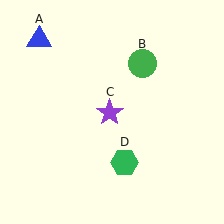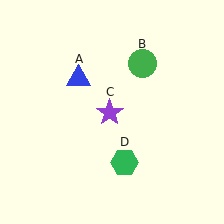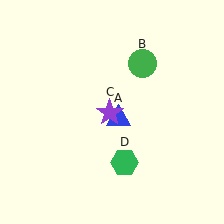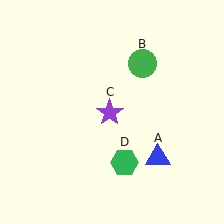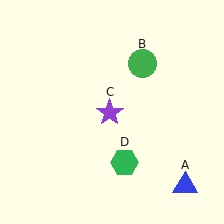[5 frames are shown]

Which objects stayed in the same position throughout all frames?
Green circle (object B) and purple star (object C) and green hexagon (object D) remained stationary.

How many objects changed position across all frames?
1 object changed position: blue triangle (object A).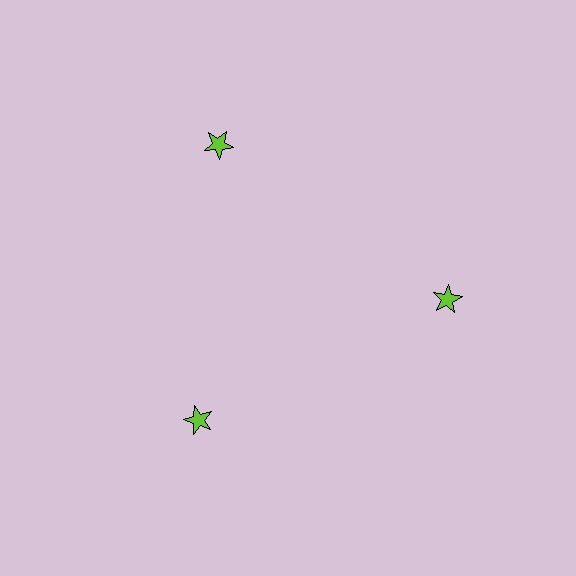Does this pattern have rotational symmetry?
Yes, this pattern has 3-fold rotational symmetry. It looks the same after rotating 120 degrees around the center.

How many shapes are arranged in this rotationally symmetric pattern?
There are 3 shapes, arranged in 3 groups of 1.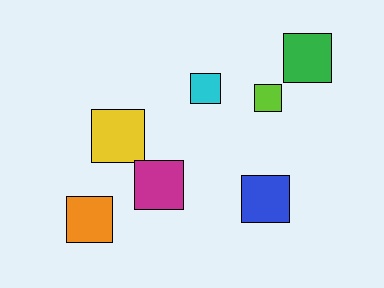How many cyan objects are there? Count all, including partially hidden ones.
There is 1 cyan object.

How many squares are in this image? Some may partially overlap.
There are 7 squares.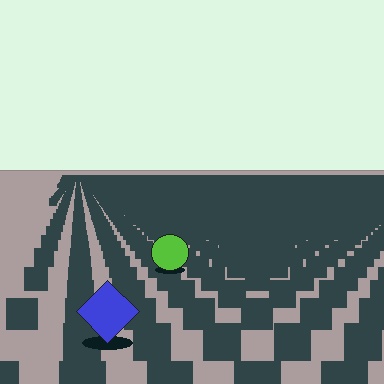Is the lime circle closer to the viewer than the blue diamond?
No. The blue diamond is closer — you can tell from the texture gradient: the ground texture is coarser near it.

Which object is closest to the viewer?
The blue diamond is closest. The texture marks near it are larger and more spread out.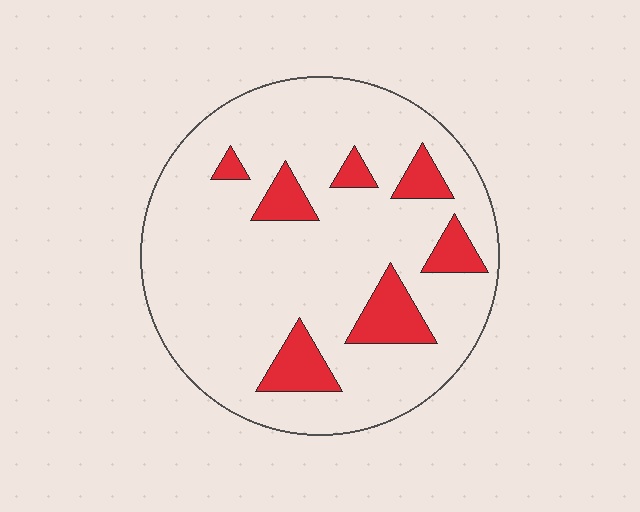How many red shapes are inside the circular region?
7.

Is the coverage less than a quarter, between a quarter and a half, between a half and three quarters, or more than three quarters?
Less than a quarter.